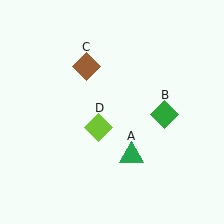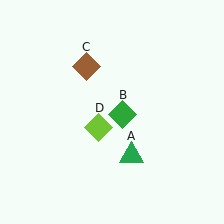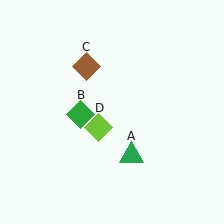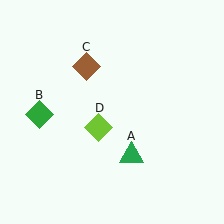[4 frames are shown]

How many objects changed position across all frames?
1 object changed position: green diamond (object B).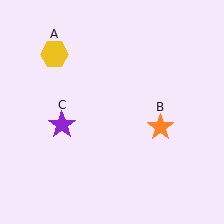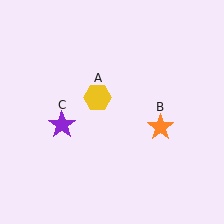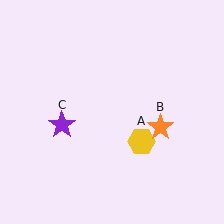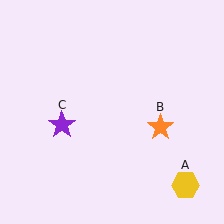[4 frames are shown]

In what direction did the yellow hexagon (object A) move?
The yellow hexagon (object A) moved down and to the right.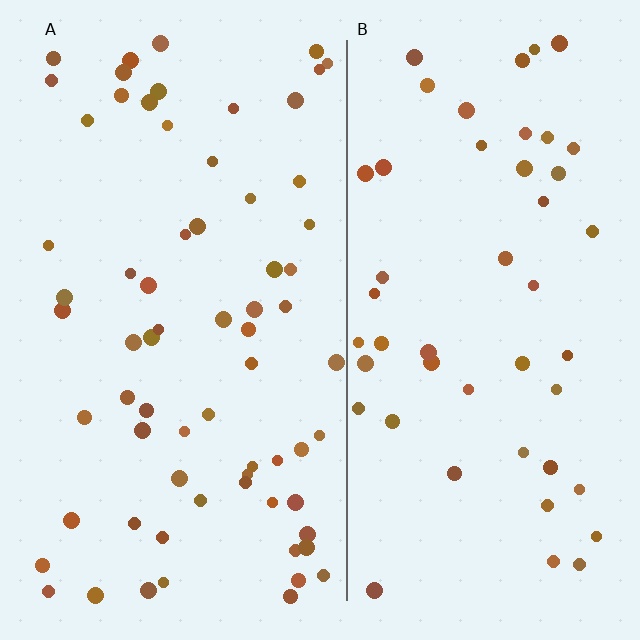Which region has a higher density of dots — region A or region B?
A (the left).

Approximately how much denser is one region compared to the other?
Approximately 1.4× — region A over region B.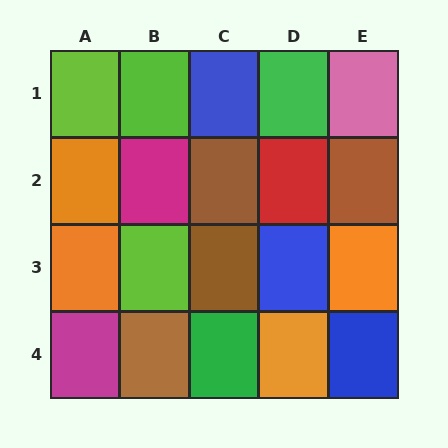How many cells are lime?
3 cells are lime.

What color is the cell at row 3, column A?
Orange.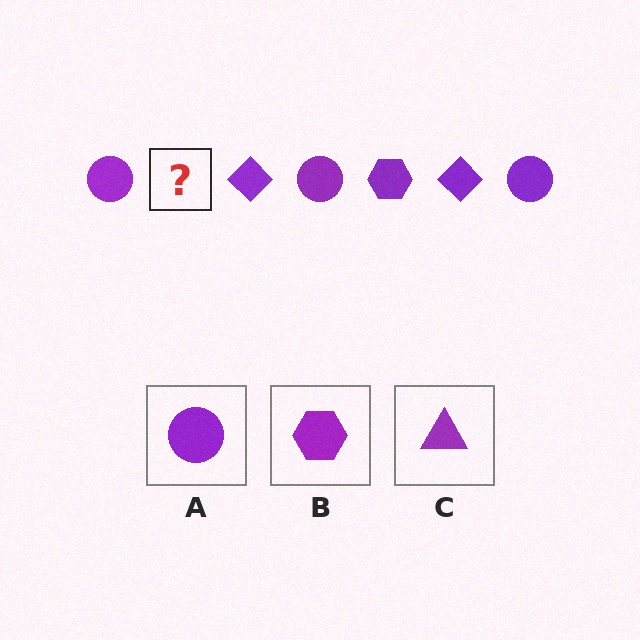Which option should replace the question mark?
Option B.